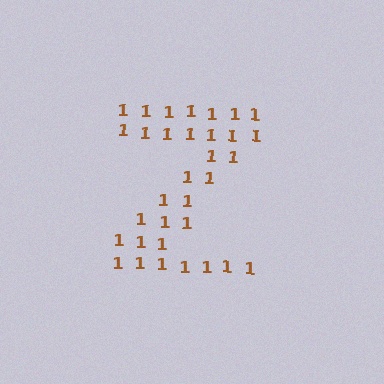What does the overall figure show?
The overall figure shows the letter Z.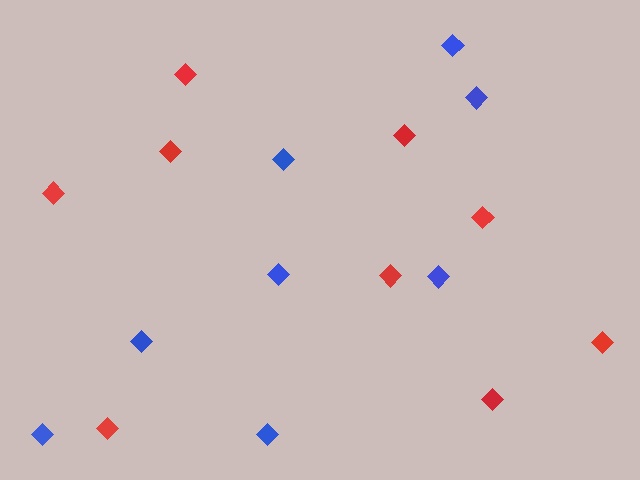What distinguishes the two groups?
There are 2 groups: one group of red diamonds (9) and one group of blue diamonds (8).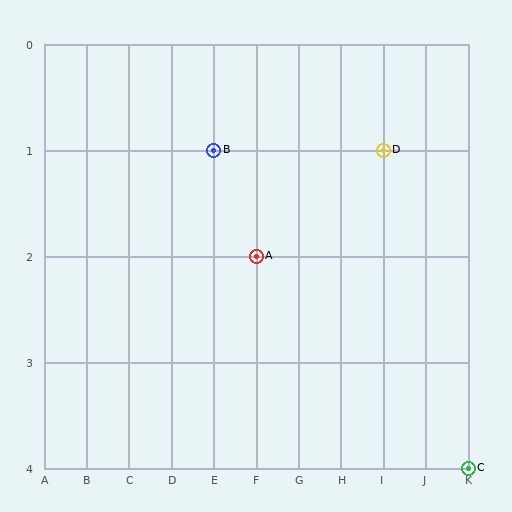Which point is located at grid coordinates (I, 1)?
Point D is at (I, 1).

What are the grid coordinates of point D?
Point D is at grid coordinates (I, 1).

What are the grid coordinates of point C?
Point C is at grid coordinates (K, 4).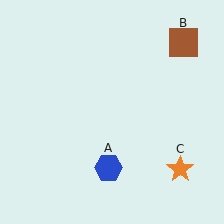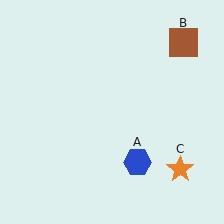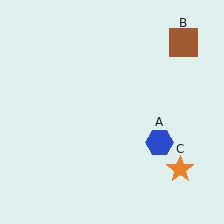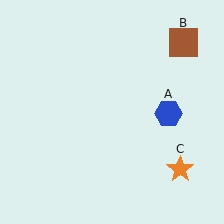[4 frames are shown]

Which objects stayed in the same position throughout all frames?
Brown square (object B) and orange star (object C) remained stationary.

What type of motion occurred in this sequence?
The blue hexagon (object A) rotated counterclockwise around the center of the scene.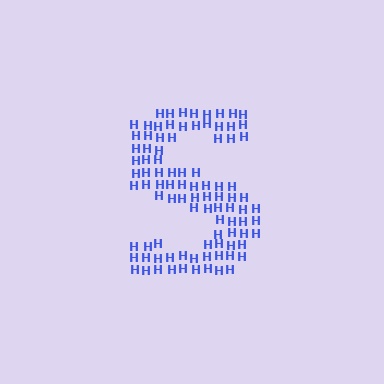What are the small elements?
The small elements are letter H's.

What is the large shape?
The large shape is the letter S.